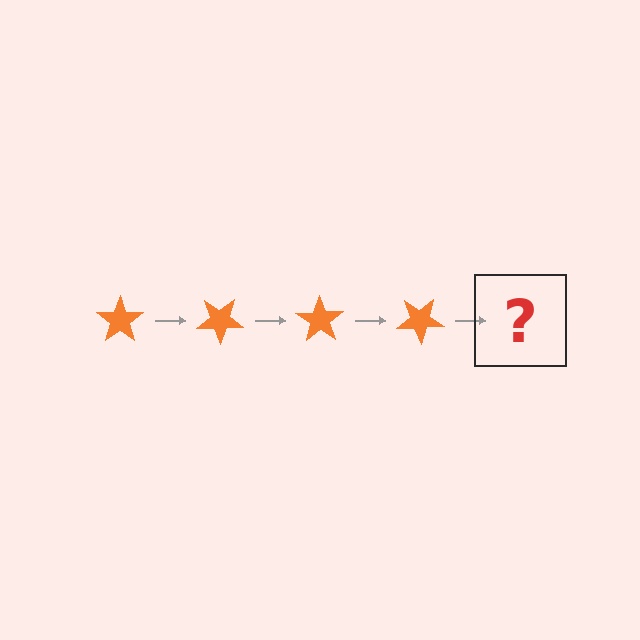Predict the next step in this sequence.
The next step is an orange star rotated 140 degrees.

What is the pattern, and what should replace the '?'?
The pattern is that the star rotates 35 degrees each step. The '?' should be an orange star rotated 140 degrees.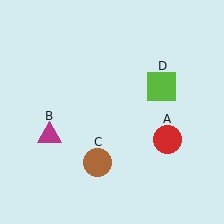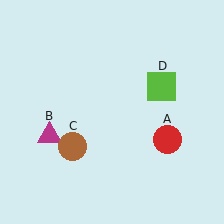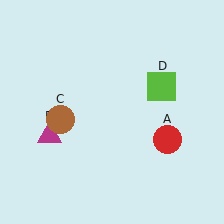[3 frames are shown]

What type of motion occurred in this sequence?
The brown circle (object C) rotated clockwise around the center of the scene.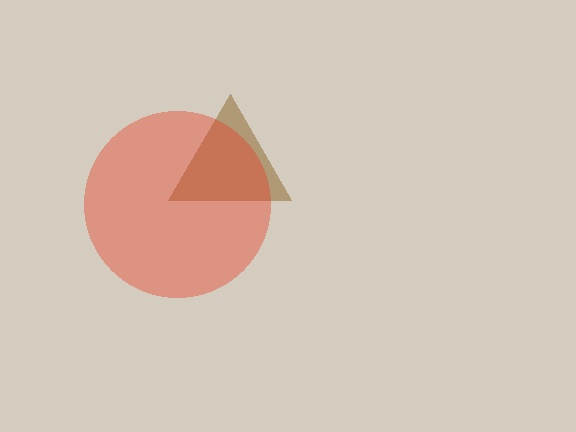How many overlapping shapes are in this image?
There are 2 overlapping shapes in the image.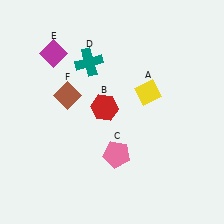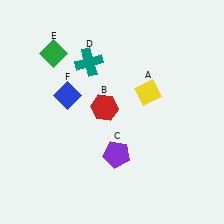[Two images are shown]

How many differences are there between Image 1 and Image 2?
There are 3 differences between the two images.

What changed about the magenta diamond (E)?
In Image 1, E is magenta. In Image 2, it changed to green.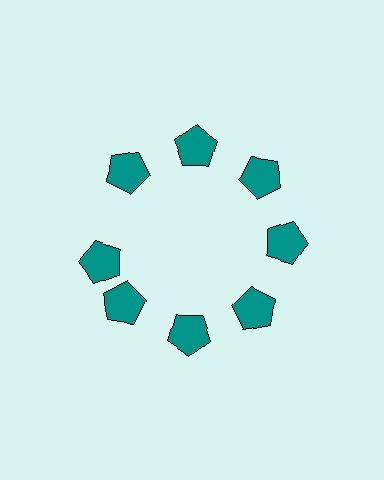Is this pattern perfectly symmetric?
No. The 8 teal pentagons are arranged in a ring, but one element near the 9 o'clock position is rotated out of alignment along the ring, breaking the 8-fold rotational symmetry.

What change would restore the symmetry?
The symmetry would be restored by rotating it back into even spacing with its neighbors so that all 8 pentagons sit at equal angles and equal distance from the center.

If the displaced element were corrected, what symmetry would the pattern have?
It would have 8-fold rotational symmetry — the pattern would map onto itself every 45 degrees.